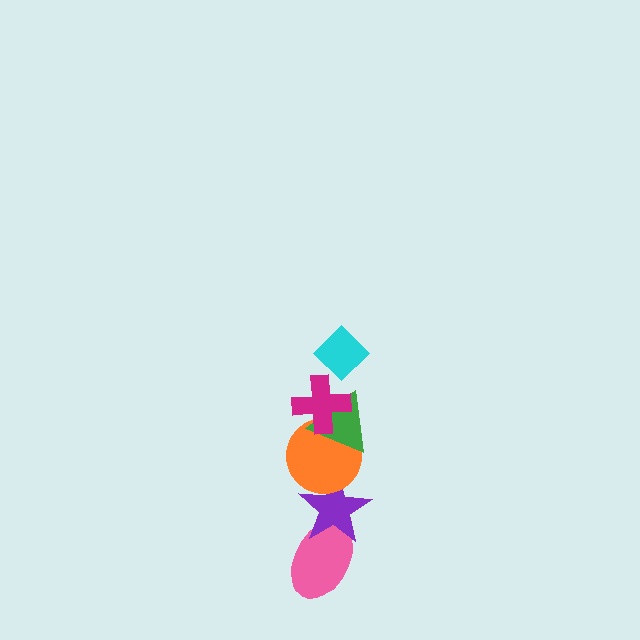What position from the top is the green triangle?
The green triangle is 3rd from the top.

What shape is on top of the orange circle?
The green triangle is on top of the orange circle.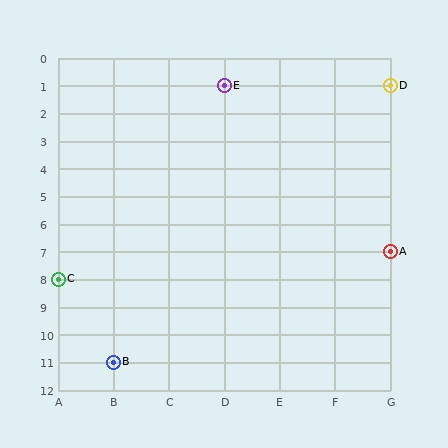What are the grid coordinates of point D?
Point D is at grid coordinates (G, 1).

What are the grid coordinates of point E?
Point E is at grid coordinates (D, 1).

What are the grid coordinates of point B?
Point B is at grid coordinates (B, 11).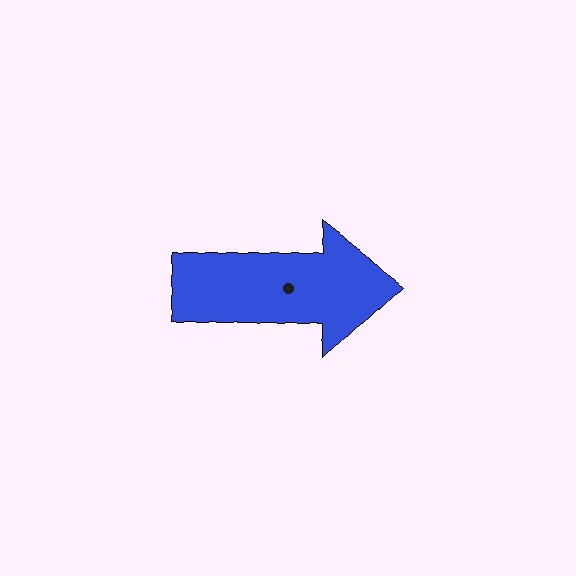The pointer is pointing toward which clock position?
Roughly 3 o'clock.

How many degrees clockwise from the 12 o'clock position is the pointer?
Approximately 87 degrees.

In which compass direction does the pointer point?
East.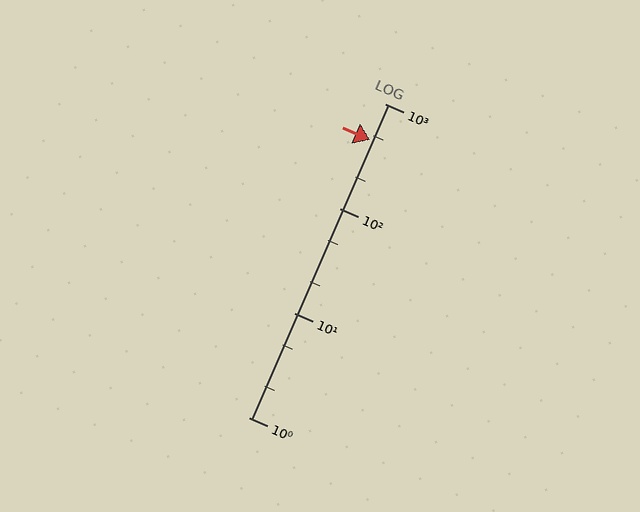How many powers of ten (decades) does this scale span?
The scale spans 3 decades, from 1 to 1000.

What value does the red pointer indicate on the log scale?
The pointer indicates approximately 450.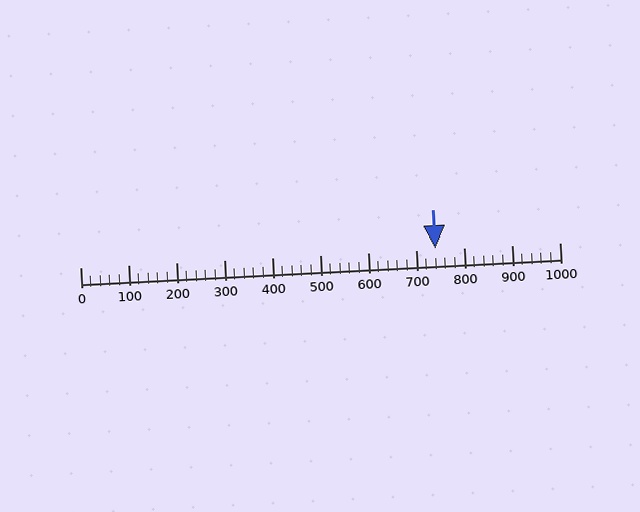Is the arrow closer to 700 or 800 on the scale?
The arrow is closer to 700.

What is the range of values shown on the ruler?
The ruler shows values from 0 to 1000.